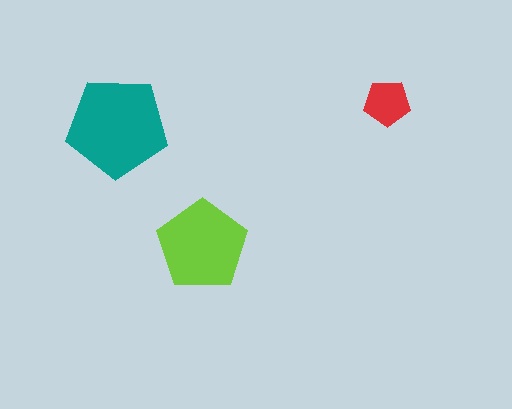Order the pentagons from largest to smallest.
the teal one, the lime one, the red one.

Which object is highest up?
The red pentagon is topmost.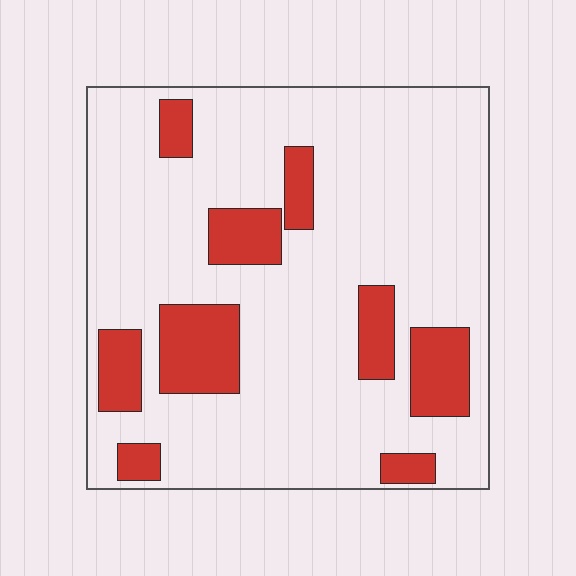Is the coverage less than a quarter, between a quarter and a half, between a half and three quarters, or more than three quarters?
Less than a quarter.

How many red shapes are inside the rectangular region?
9.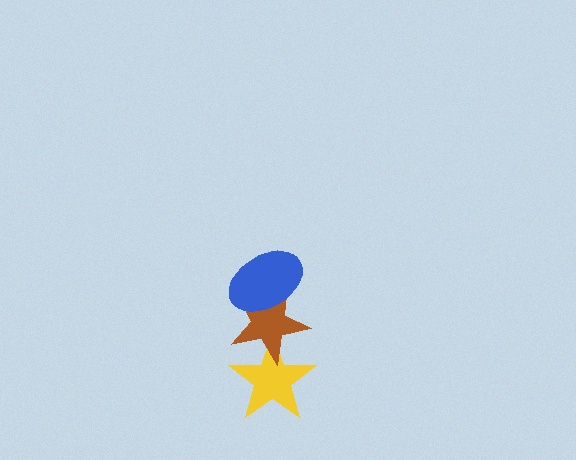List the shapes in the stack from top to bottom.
From top to bottom: the blue ellipse, the brown star, the yellow star.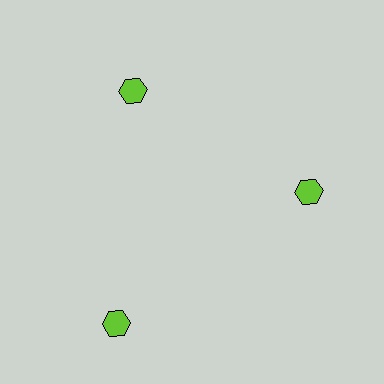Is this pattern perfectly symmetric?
No. The 3 lime hexagons are arranged in a ring, but one element near the 7 o'clock position is pushed outward from the center, breaking the 3-fold rotational symmetry.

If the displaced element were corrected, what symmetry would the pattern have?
It would have 3-fold rotational symmetry — the pattern would map onto itself every 120 degrees.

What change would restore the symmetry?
The symmetry would be restored by moving it inward, back onto the ring so that all 3 hexagons sit at equal angles and equal distance from the center.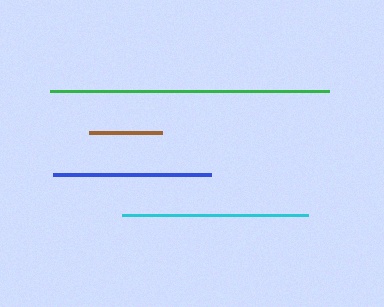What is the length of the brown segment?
The brown segment is approximately 73 pixels long.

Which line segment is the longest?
The green line is the longest at approximately 279 pixels.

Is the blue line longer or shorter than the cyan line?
The cyan line is longer than the blue line.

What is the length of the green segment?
The green segment is approximately 279 pixels long.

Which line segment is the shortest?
The brown line is the shortest at approximately 73 pixels.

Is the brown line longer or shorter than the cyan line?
The cyan line is longer than the brown line.